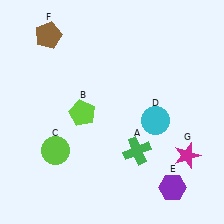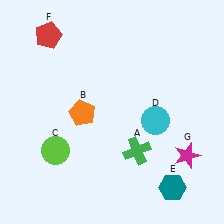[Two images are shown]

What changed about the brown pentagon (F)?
In Image 1, F is brown. In Image 2, it changed to red.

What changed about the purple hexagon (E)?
In Image 1, E is purple. In Image 2, it changed to teal.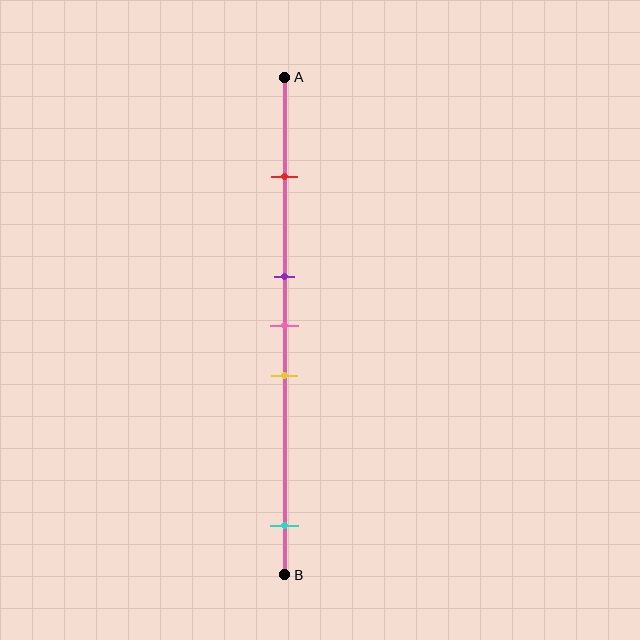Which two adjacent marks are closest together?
The purple and pink marks are the closest adjacent pair.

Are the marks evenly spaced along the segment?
No, the marks are not evenly spaced.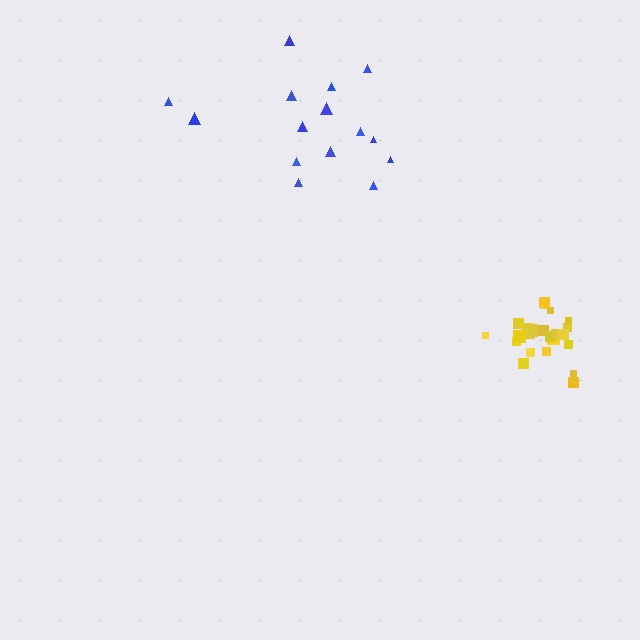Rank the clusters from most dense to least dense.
yellow, blue.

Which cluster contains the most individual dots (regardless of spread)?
Yellow (24).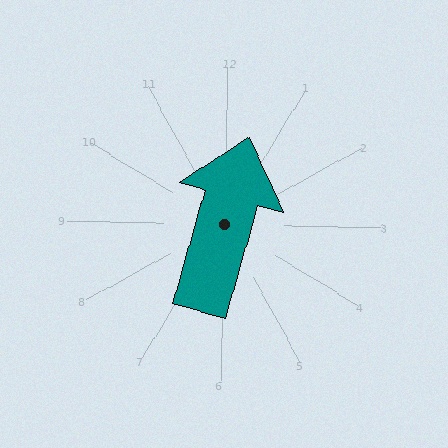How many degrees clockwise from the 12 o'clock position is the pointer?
Approximately 15 degrees.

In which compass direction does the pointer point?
North.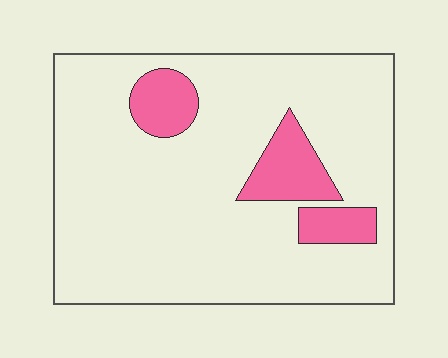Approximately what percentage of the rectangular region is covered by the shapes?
Approximately 15%.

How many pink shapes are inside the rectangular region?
3.